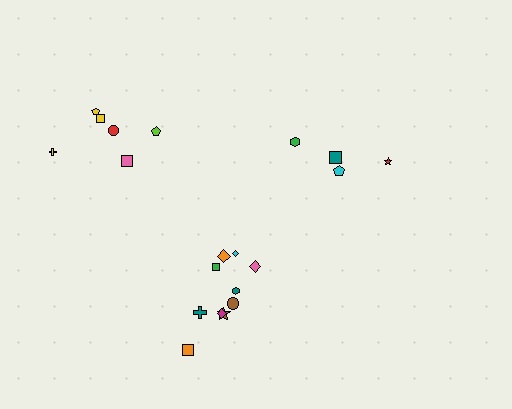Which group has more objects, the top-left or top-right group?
The top-left group.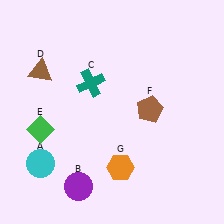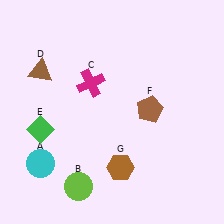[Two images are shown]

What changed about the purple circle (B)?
In Image 1, B is purple. In Image 2, it changed to lime.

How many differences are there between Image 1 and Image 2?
There are 3 differences between the two images.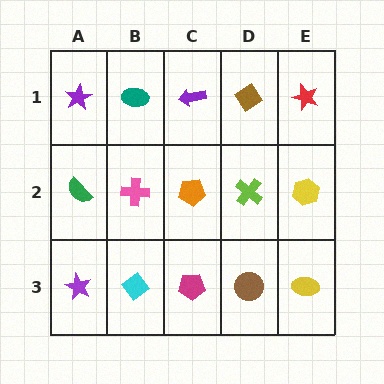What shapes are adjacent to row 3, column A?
A green semicircle (row 2, column A), a cyan diamond (row 3, column B).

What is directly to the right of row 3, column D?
A yellow ellipse.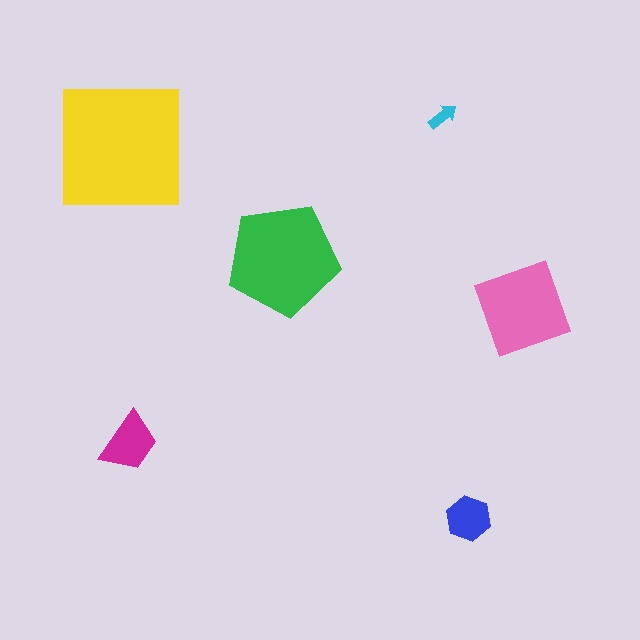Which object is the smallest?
The cyan arrow.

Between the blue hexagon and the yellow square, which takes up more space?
The yellow square.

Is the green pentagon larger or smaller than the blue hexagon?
Larger.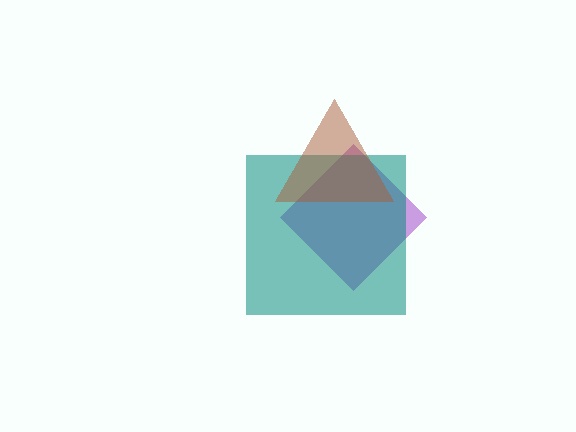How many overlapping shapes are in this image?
There are 3 overlapping shapes in the image.